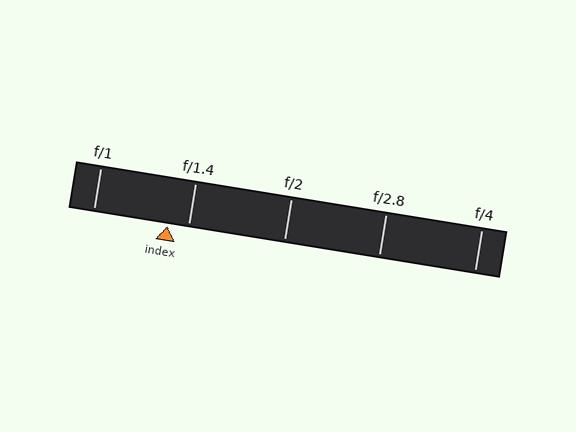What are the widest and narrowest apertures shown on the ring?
The widest aperture shown is f/1 and the narrowest is f/4.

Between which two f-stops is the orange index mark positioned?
The index mark is between f/1 and f/1.4.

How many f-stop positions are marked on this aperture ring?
There are 5 f-stop positions marked.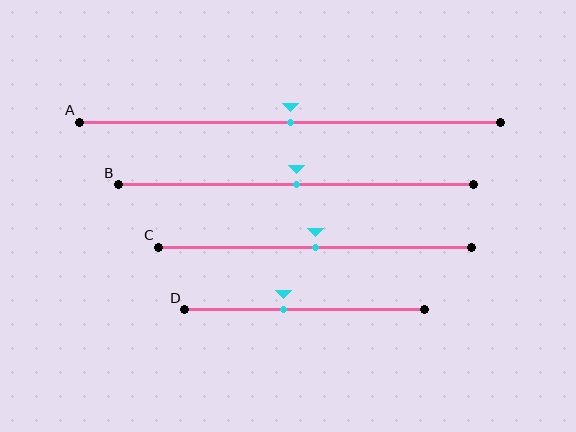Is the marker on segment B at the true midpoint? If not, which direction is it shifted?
Yes, the marker on segment B is at the true midpoint.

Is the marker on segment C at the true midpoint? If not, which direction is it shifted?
Yes, the marker on segment C is at the true midpoint.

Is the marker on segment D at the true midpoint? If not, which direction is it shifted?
No, the marker on segment D is shifted to the left by about 9% of the segment length.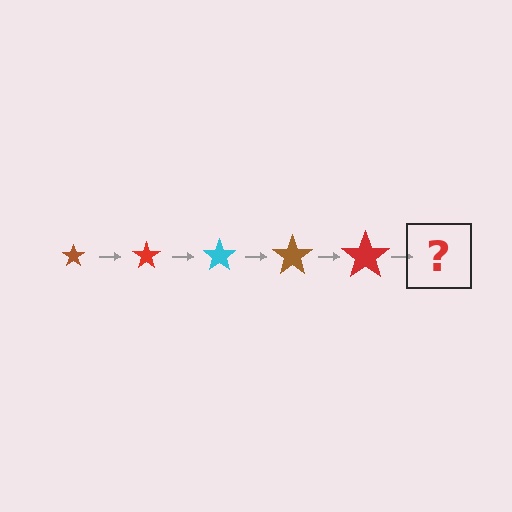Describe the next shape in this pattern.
It should be a cyan star, larger than the previous one.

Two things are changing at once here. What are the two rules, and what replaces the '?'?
The two rules are that the star grows larger each step and the color cycles through brown, red, and cyan. The '?' should be a cyan star, larger than the previous one.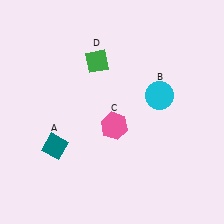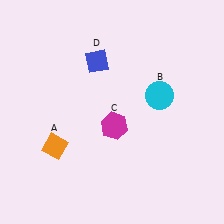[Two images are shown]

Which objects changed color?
A changed from teal to orange. C changed from pink to magenta. D changed from green to blue.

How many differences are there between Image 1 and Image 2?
There are 3 differences between the two images.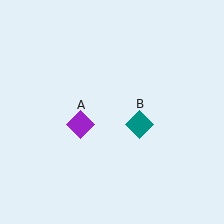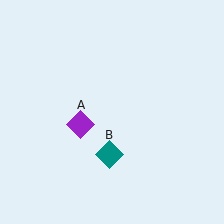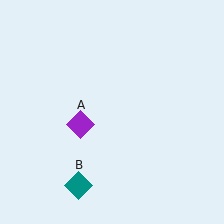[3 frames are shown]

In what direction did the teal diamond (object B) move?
The teal diamond (object B) moved down and to the left.